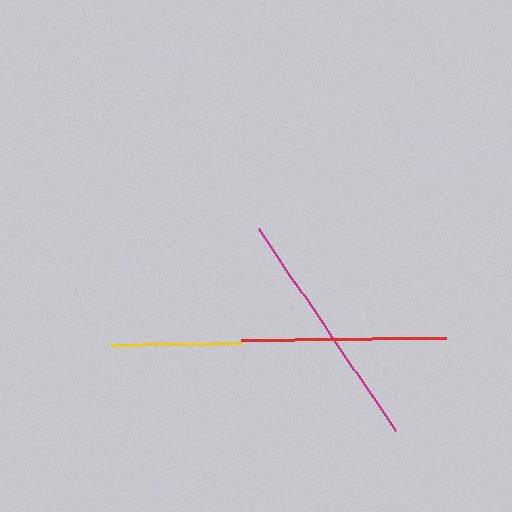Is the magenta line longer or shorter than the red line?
The magenta line is longer than the red line.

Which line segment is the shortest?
The yellow line is the shortest at approximately 131 pixels.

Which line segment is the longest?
The magenta line is the longest at approximately 245 pixels.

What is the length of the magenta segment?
The magenta segment is approximately 245 pixels long.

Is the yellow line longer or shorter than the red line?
The red line is longer than the yellow line.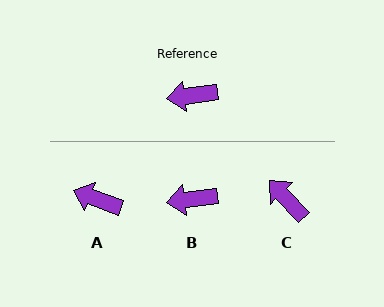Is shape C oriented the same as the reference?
No, it is off by about 53 degrees.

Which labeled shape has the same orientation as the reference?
B.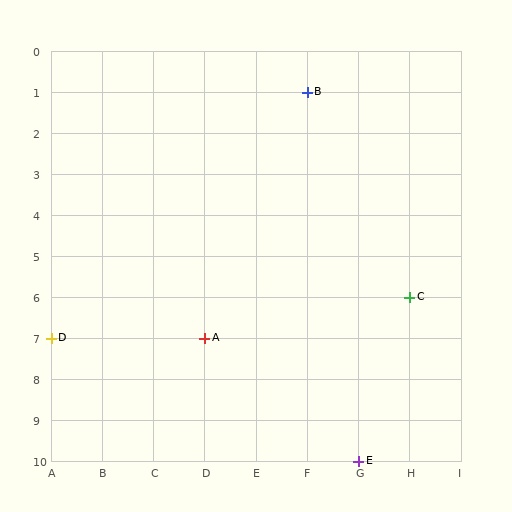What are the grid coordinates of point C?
Point C is at grid coordinates (H, 6).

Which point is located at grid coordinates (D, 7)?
Point A is at (D, 7).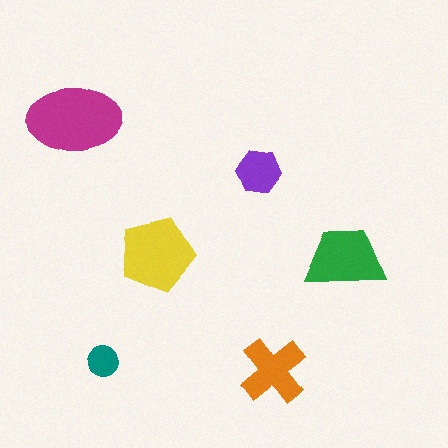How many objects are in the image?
There are 6 objects in the image.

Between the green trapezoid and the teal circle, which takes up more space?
The green trapezoid.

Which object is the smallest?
The teal circle.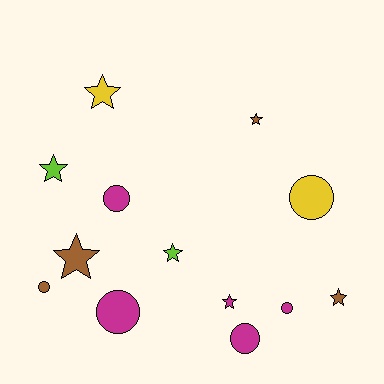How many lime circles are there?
There are no lime circles.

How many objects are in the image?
There are 13 objects.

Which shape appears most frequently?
Star, with 7 objects.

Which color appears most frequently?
Magenta, with 5 objects.